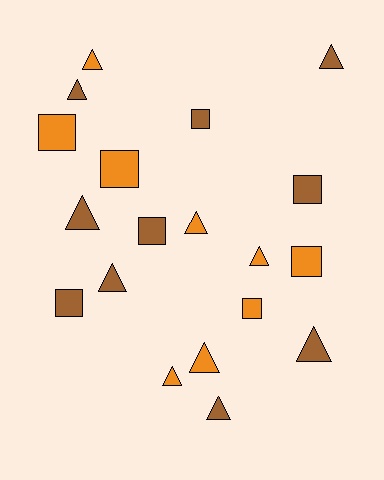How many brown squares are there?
There are 4 brown squares.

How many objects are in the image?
There are 19 objects.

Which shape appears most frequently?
Triangle, with 11 objects.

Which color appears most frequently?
Brown, with 10 objects.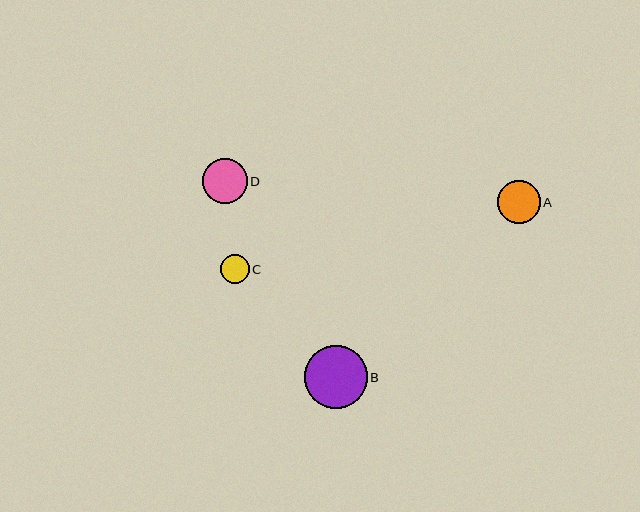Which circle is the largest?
Circle B is the largest with a size of approximately 63 pixels.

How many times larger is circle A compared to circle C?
Circle A is approximately 1.5 times the size of circle C.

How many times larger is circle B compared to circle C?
Circle B is approximately 2.2 times the size of circle C.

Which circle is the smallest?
Circle C is the smallest with a size of approximately 29 pixels.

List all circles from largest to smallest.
From largest to smallest: B, D, A, C.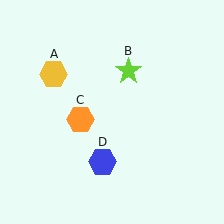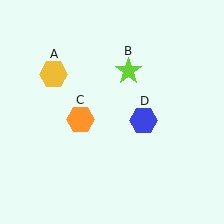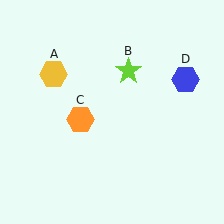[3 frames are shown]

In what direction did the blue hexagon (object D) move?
The blue hexagon (object D) moved up and to the right.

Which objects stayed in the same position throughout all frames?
Yellow hexagon (object A) and lime star (object B) and orange hexagon (object C) remained stationary.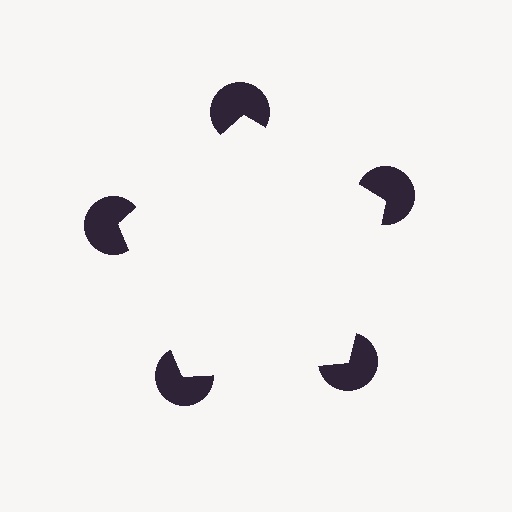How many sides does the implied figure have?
5 sides.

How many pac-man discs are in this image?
There are 5 — one at each vertex of the illusory pentagon.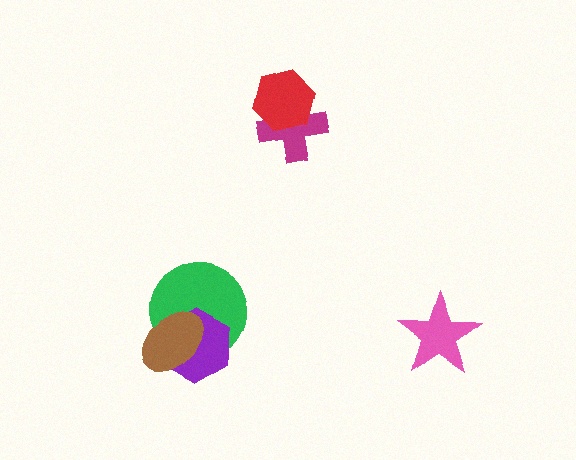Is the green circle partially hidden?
Yes, it is partially covered by another shape.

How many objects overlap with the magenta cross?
1 object overlaps with the magenta cross.